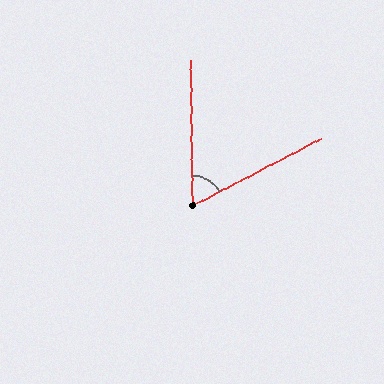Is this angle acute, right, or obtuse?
It is acute.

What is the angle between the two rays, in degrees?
Approximately 63 degrees.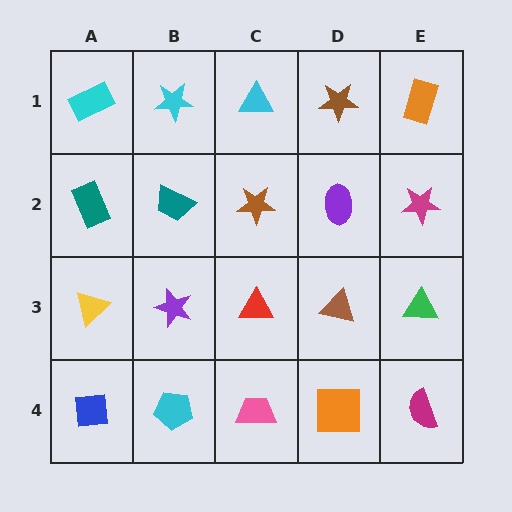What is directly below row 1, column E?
A magenta star.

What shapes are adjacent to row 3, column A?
A teal rectangle (row 2, column A), a blue square (row 4, column A), a purple star (row 3, column B).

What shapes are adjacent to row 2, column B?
A cyan star (row 1, column B), a purple star (row 3, column B), a teal rectangle (row 2, column A), a brown star (row 2, column C).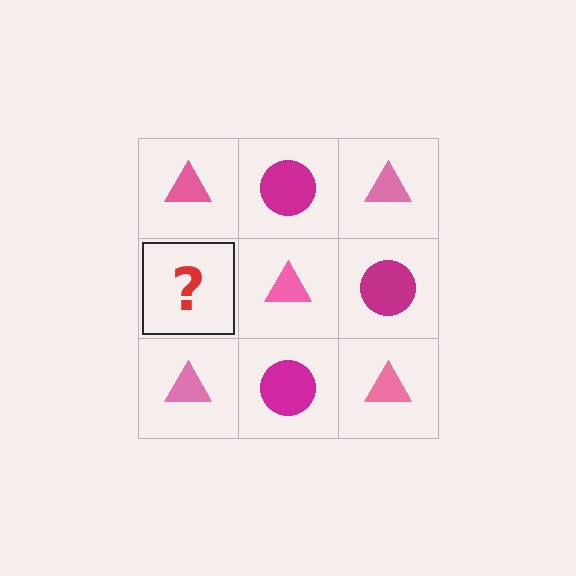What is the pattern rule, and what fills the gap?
The rule is that it alternates pink triangle and magenta circle in a checkerboard pattern. The gap should be filled with a magenta circle.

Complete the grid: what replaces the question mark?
The question mark should be replaced with a magenta circle.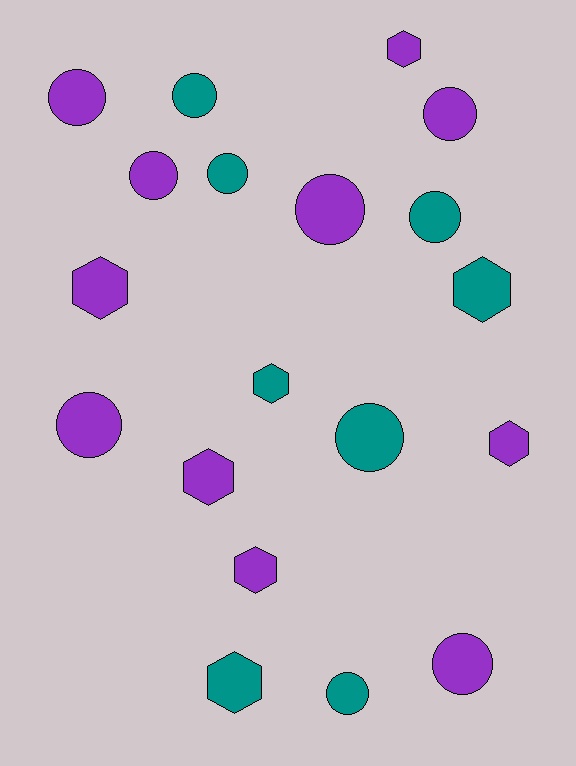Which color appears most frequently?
Purple, with 11 objects.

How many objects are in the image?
There are 19 objects.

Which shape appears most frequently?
Circle, with 11 objects.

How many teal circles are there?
There are 5 teal circles.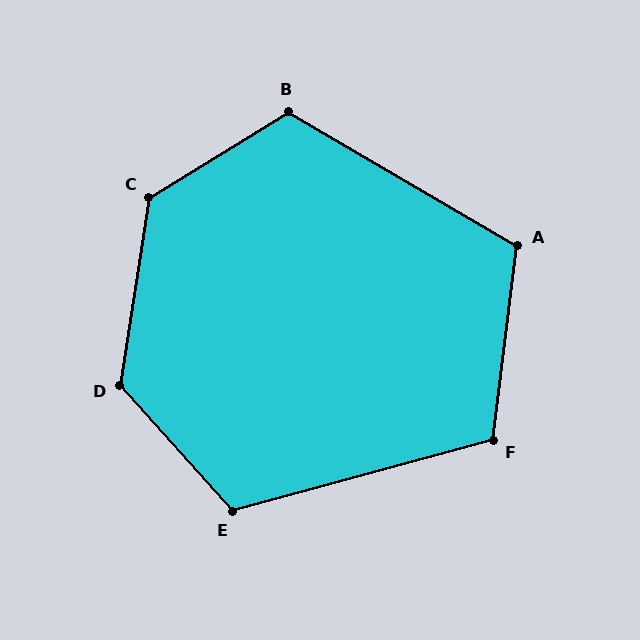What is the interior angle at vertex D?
Approximately 130 degrees (obtuse).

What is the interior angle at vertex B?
Approximately 118 degrees (obtuse).